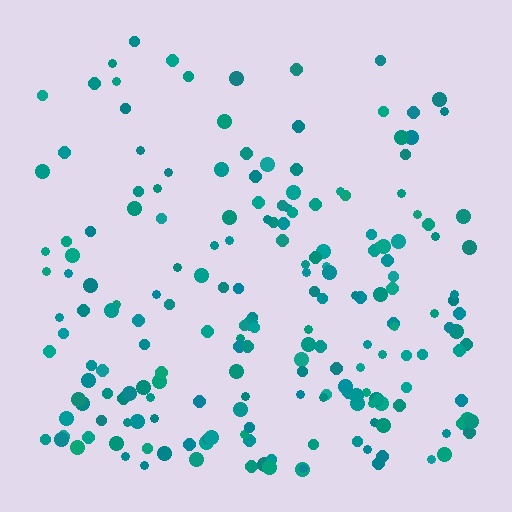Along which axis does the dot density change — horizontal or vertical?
Vertical.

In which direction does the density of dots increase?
From top to bottom, with the bottom side densest.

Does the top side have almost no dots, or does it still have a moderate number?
Still a moderate number, just noticeably fewer than the bottom.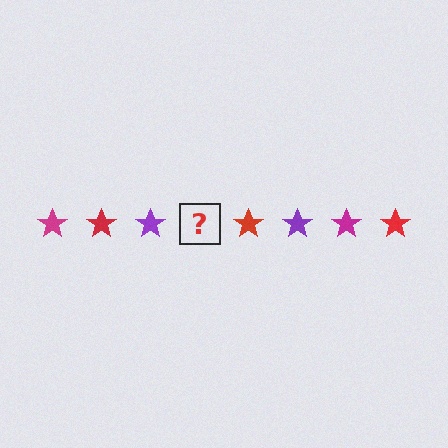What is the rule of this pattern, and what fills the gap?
The rule is that the pattern cycles through magenta, red, purple stars. The gap should be filled with a magenta star.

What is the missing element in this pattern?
The missing element is a magenta star.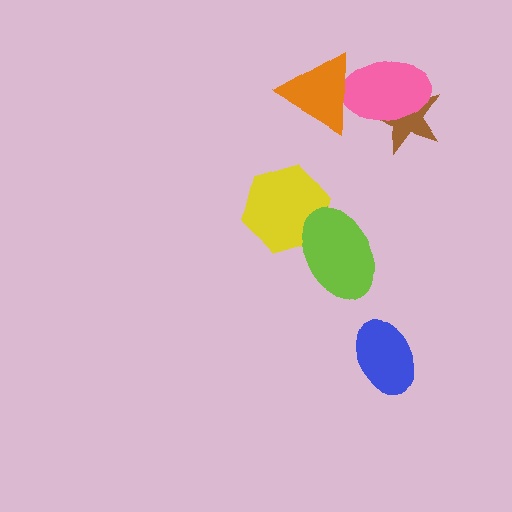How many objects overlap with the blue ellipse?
0 objects overlap with the blue ellipse.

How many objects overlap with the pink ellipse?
2 objects overlap with the pink ellipse.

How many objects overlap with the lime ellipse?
1 object overlaps with the lime ellipse.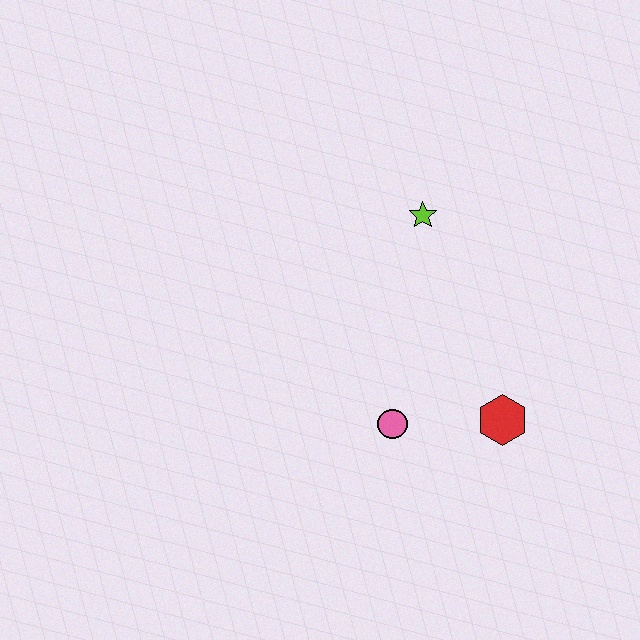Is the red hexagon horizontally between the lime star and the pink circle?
No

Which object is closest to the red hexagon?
The pink circle is closest to the red hexagon.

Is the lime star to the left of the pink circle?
No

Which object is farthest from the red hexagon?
The lime star is farthest from the red hexagon.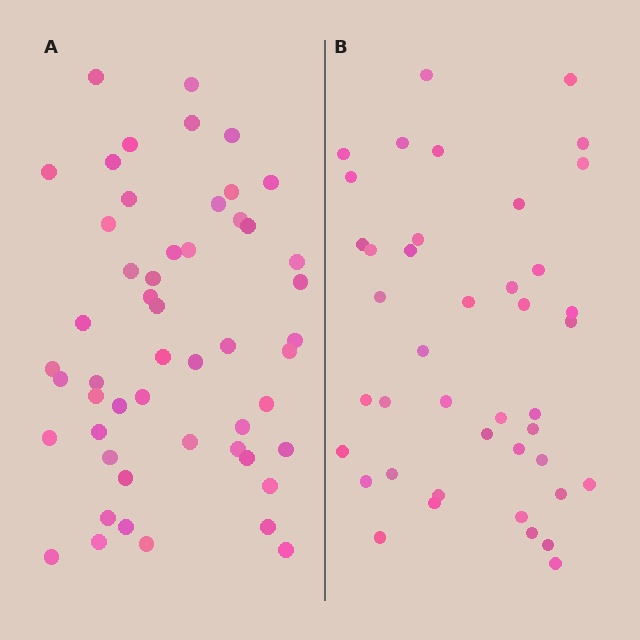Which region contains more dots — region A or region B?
Region A (the left region) has more dots.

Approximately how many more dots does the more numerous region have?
Region A has roughly 10 or so more dots than region B.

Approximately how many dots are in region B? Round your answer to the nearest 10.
About 40 dots. (The exact count is 42, which rounds to 40.)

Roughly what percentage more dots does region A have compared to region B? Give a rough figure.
About 25% more.